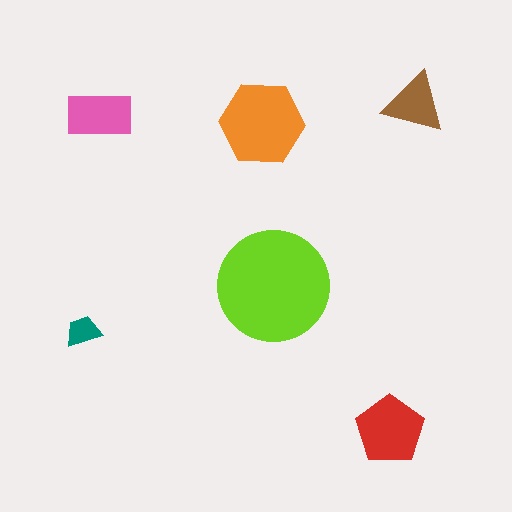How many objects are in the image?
There are 6 objects in the image.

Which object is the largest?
The lime circle.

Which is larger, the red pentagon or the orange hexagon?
The orange hexagon.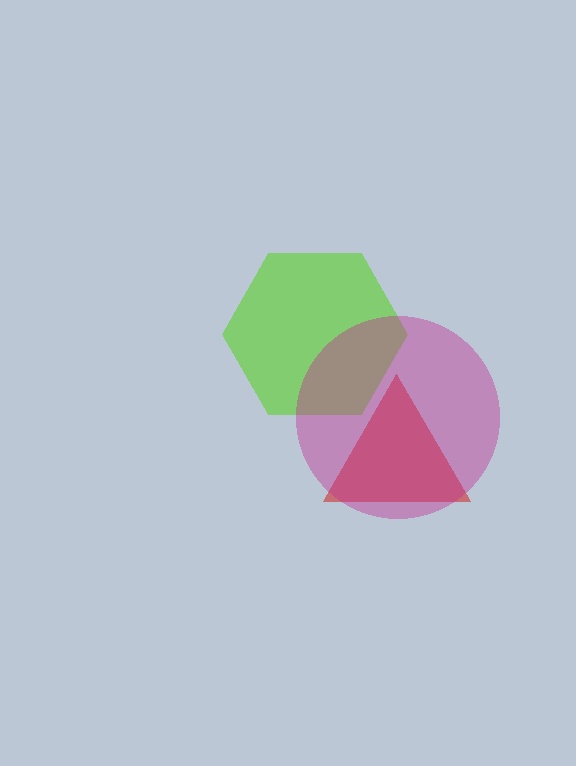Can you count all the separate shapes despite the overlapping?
Yes, there are 3 separate shapes.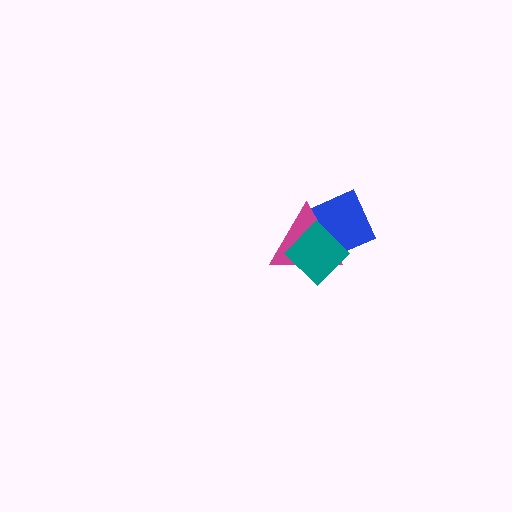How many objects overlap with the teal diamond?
2 objects overlap with the teal diamond.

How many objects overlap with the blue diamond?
2 objects overlap with the blue diamond.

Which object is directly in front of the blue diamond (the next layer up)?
The magenta triangle is directly in front of the blue diamond.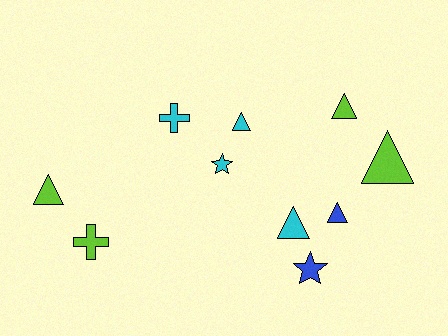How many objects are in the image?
There are 10 objects.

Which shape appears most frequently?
Triangle, with 6 objects.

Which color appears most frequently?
Cyan, with 4 objects.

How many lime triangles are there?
There are 3 lime triangles.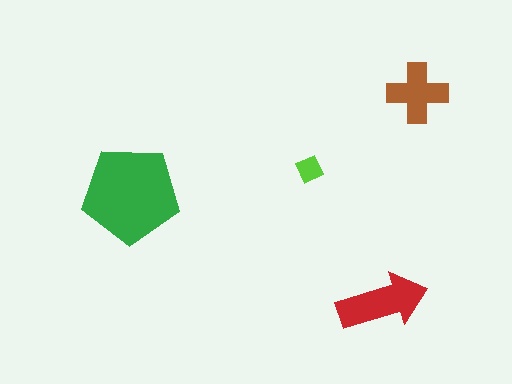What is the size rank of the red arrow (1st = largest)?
2nd.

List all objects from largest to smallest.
The green pentagon, the red arrow, the brown cross, the lime diamond.